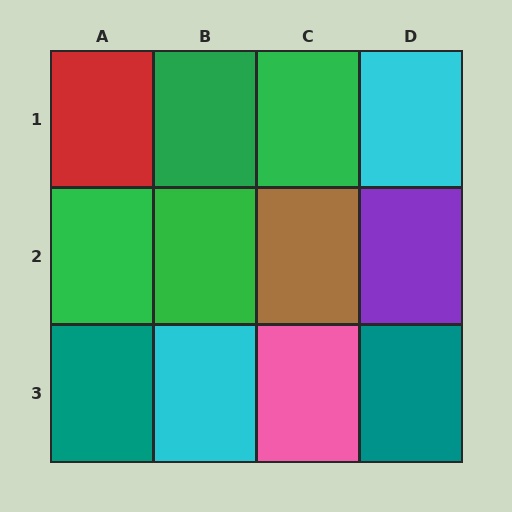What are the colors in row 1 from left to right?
Red, green, green, cyan.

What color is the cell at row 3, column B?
Cyan.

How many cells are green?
4 cells are green.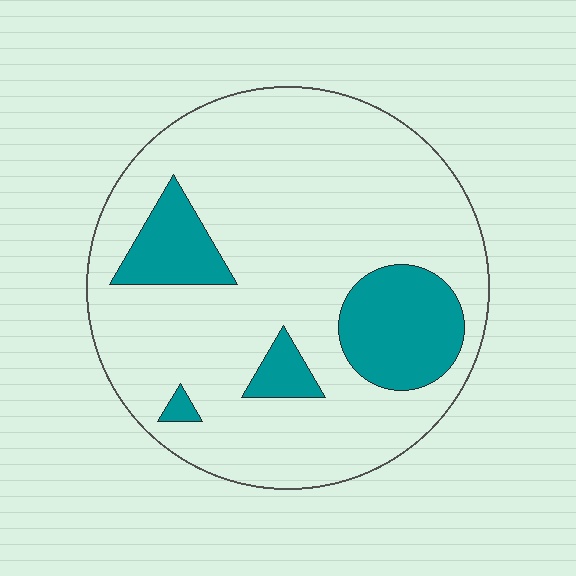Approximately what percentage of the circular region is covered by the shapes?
Approximately 20%.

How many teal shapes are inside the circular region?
4.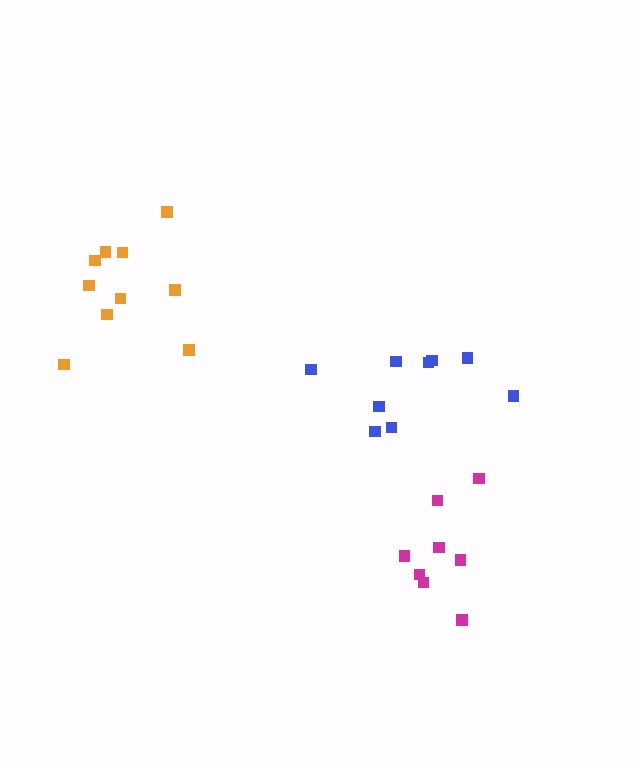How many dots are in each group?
Group 1: 9 dots, Group 2: 10 dots, Group 3: 8 dots (27 total).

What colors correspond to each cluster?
The clusters are colored: blue, orange, magenta.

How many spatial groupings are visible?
There are 3 spatial groupings.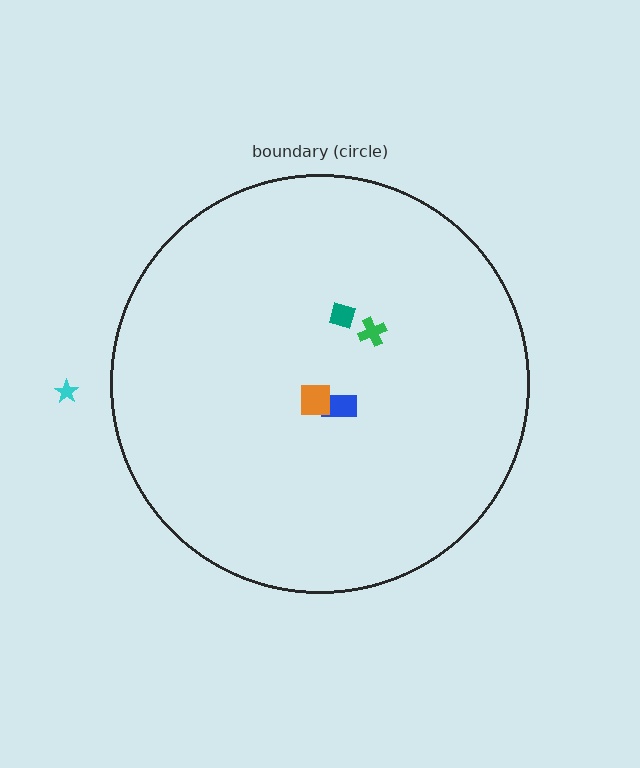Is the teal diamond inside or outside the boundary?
Inside.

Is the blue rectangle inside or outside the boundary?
Inside.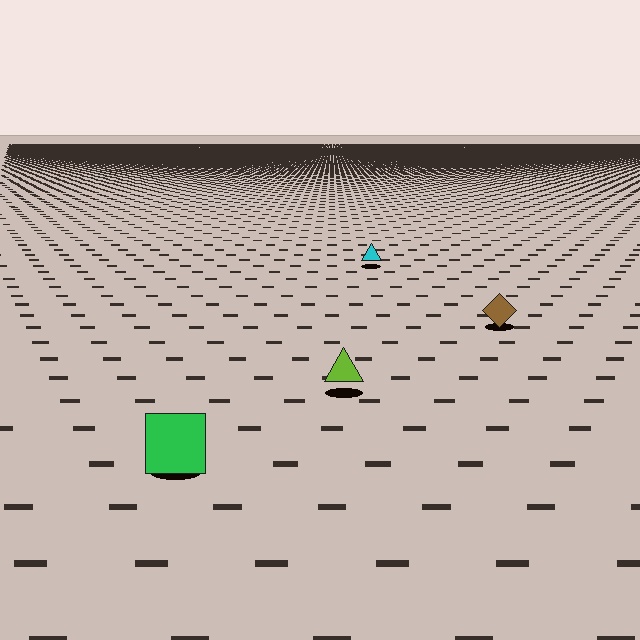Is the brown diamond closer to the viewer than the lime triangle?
No. The lime triangle is closer — you can tell from the texture gradient: the ground texture is coarser near it.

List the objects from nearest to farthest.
From nearest to farthest: the green square, the lime triangle, the brown diamond, the cyan triangle.